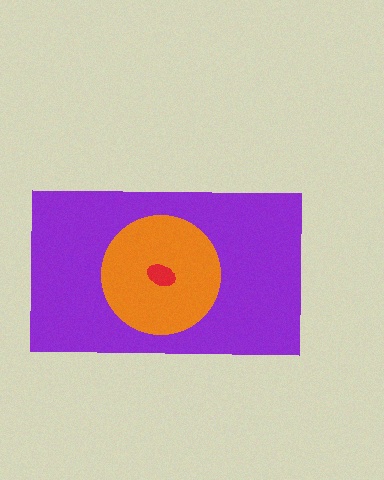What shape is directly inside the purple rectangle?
The orange circle.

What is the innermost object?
The red ellipse.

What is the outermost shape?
The purple rectangle.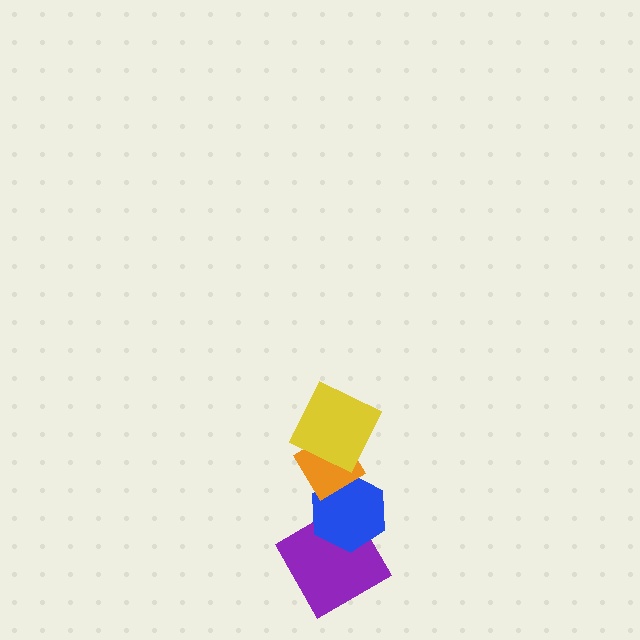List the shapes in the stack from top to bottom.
From top to bottom: the yellow square, the orange diamond, the blue hexagon, the purple diamond.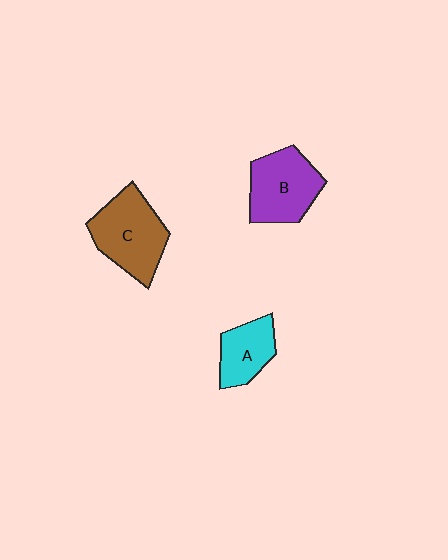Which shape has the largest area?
Shape C (brown).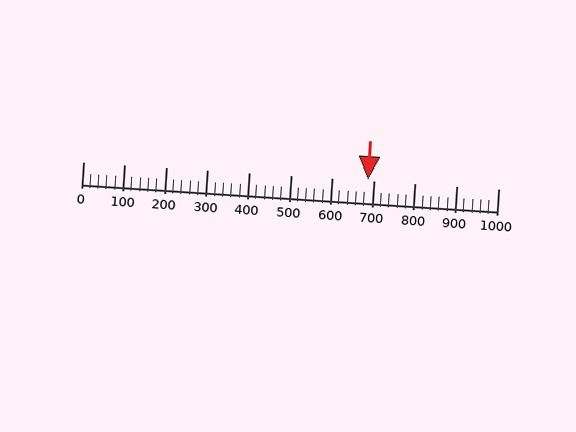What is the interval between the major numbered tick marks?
The major tick marks are spaced 100 units apart.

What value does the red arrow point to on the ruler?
The red arrow points to approximately 686.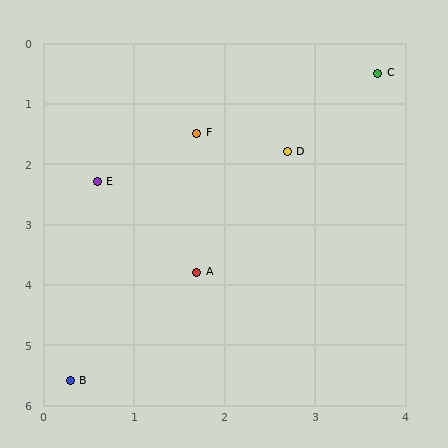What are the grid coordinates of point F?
Point F is at approximately (1.7, 1.5).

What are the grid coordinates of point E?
Point E is at approximately (0.6, 2.3).